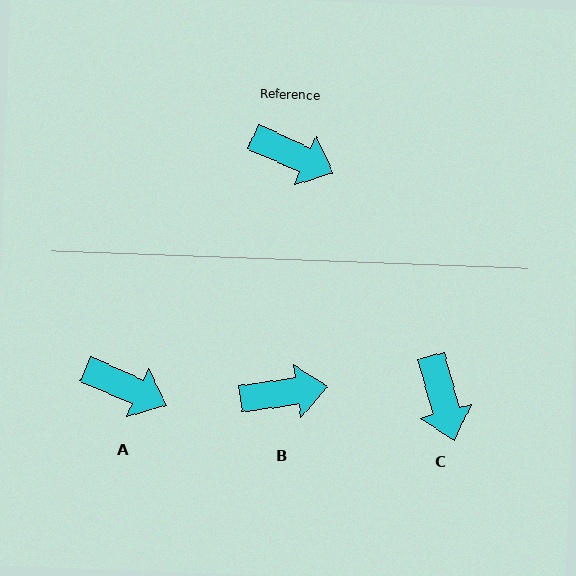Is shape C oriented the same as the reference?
No, it is off by about 50 degrees.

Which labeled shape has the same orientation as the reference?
A.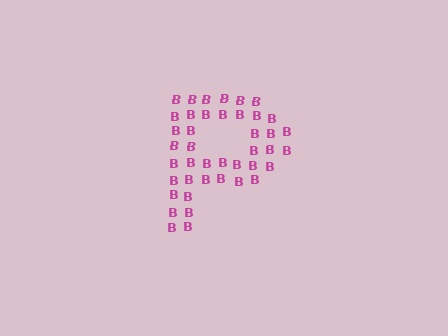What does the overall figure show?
The overall figure shows the letter P.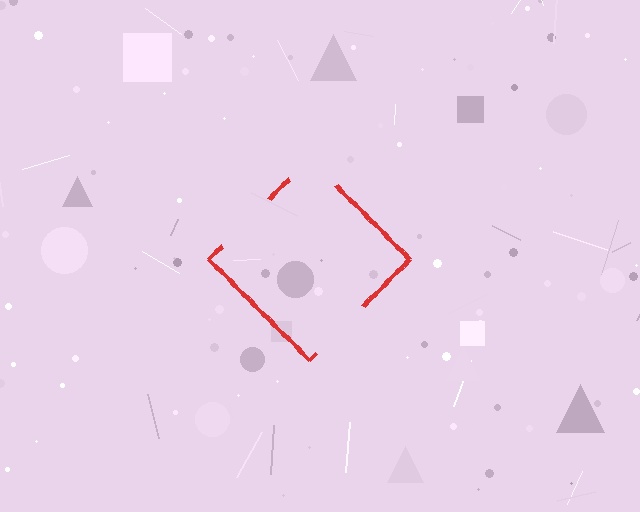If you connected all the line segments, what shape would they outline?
They would outline a diamond.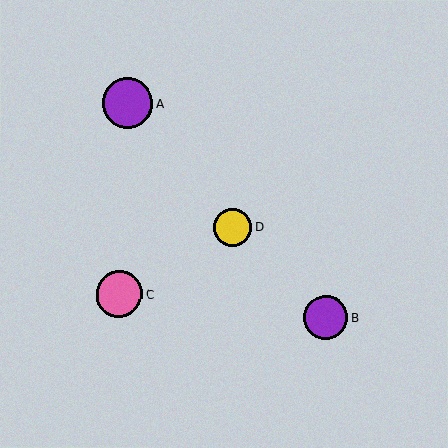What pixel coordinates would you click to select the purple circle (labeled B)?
Click at (326, 317) to select the purple circle B.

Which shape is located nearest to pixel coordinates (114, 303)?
The pink circle (labeled C) at (119, 294) is nearest to that location.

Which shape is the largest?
The purple circle (labeled A) is the largest.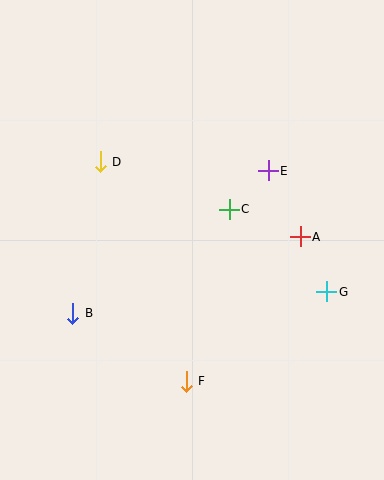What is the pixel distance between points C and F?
The distance between C and F is 177 pixels.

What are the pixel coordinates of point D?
Point D is at (100, 162).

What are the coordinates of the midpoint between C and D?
The midpoint between C and D is at (165, 185).